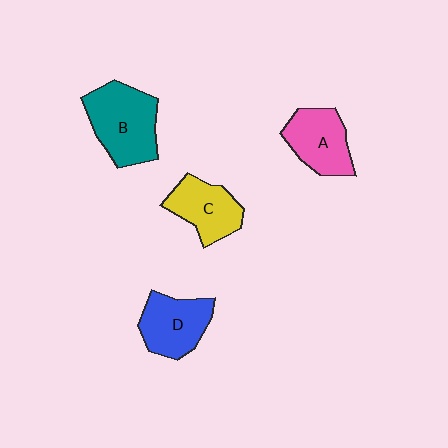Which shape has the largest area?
Shape B (teal).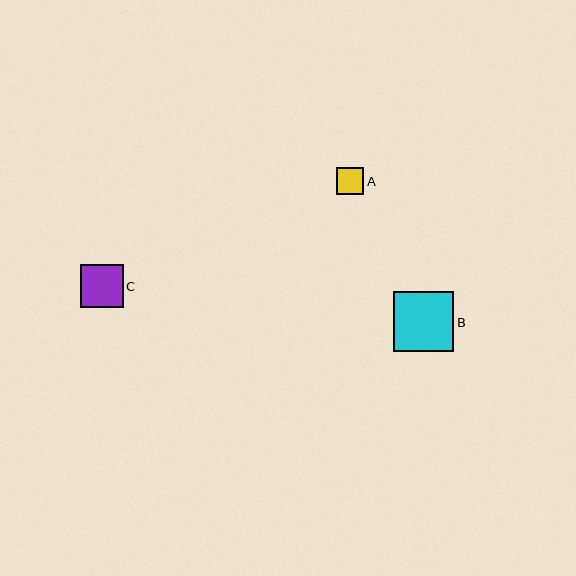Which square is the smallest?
Square A is the smallest with a size of approximately 27 pixels.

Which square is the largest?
Square B is the largest with a size of approximately 60 pixels.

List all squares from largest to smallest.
From largest to smallest: B, C, A.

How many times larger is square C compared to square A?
Square C is approximately 1.6 times the size of square A.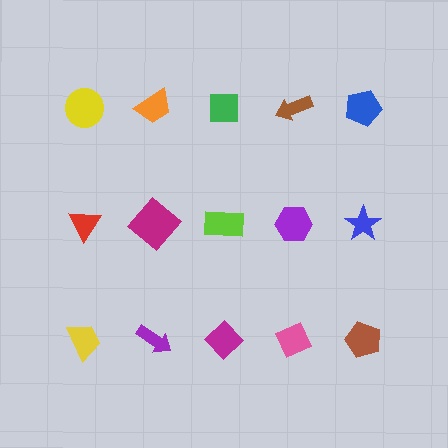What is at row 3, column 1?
A yellow trapezoid.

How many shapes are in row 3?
5 shapes.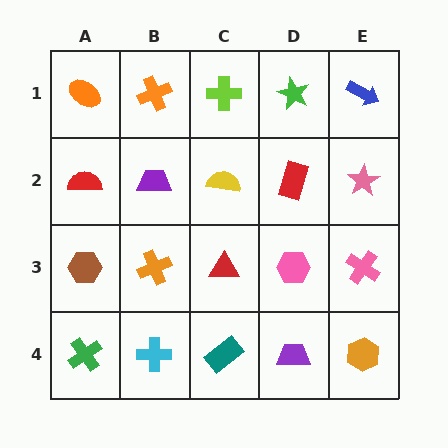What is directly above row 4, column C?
A red triangle.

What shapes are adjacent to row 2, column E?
A blue arrow (row 1, column E), a pink cross (row 3, column E), a red rectangle (row 2, column D).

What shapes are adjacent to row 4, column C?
A red triangle (row 3, column C), a cyan cross (row 4, column B), a purple trapezoid (row 4, column D).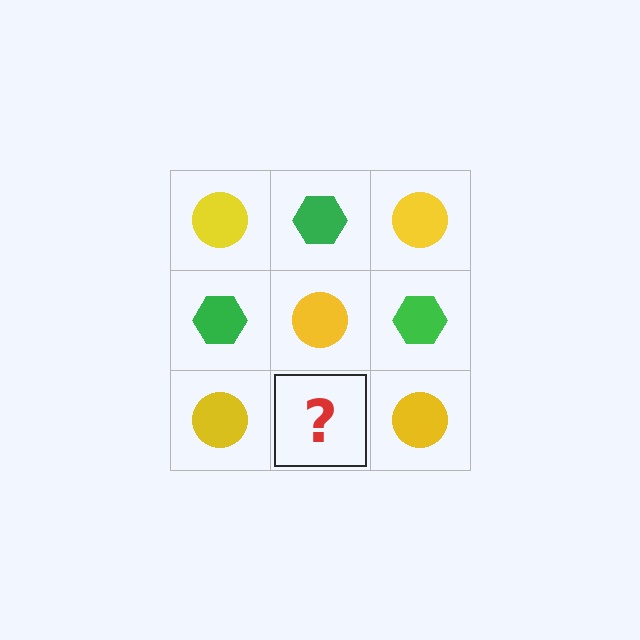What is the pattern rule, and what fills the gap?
The rule is that it alternates yellow circle and green hexagon in a checkerboard pattern. The gap should be filled with a green hexagon.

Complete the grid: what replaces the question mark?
The question mark should be replaced with a green hexagon.